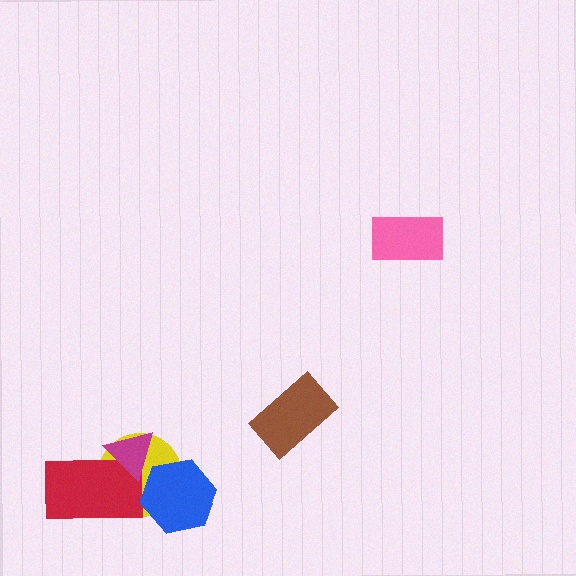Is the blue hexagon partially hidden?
No, no other shape covers it.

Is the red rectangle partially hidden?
Yes, it is partially covered by another shape.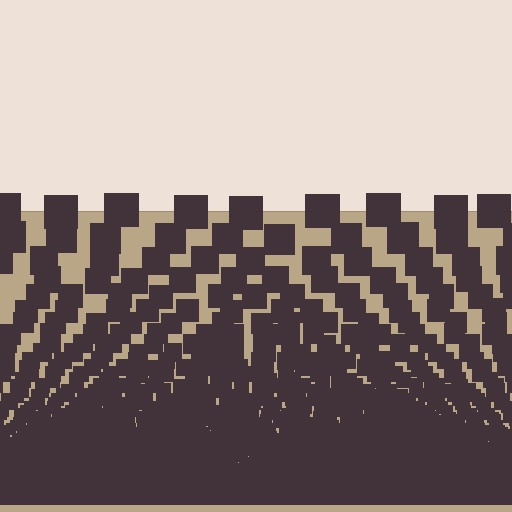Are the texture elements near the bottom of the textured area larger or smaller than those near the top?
Smaller. The gradient is inverted — elements near the bottom are smaller and denser.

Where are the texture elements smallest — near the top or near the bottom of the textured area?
Near the bottom.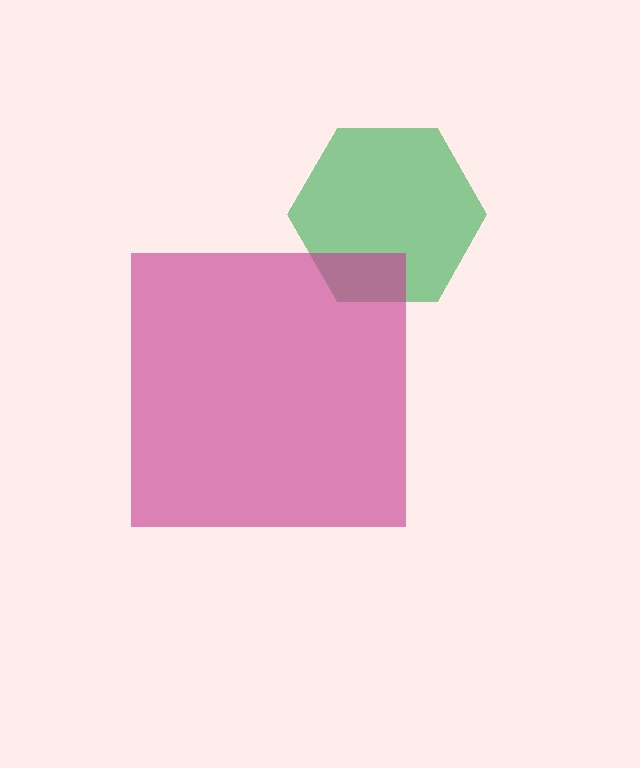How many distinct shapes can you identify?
There are 2 distinct shapes: a green hexagon, a magenta square.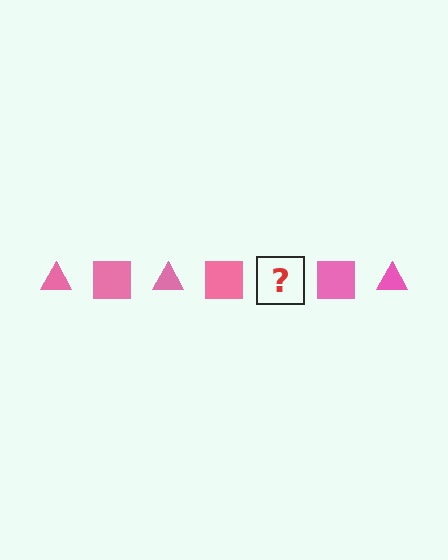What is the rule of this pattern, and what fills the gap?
The rule is that the pattern cycles through triangle, square shapes in pink. The gap should be filled with a pink triangle.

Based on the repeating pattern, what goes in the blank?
The blank should be a pink triangle.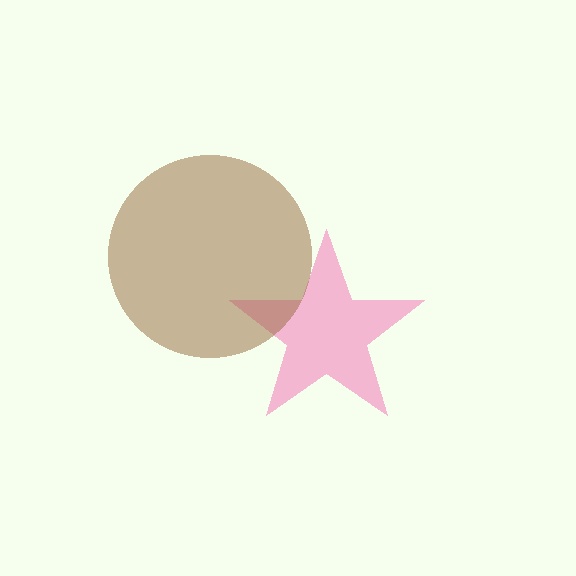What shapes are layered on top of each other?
The layered shapes are: a pink star, a brown circle.